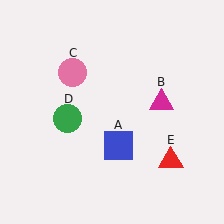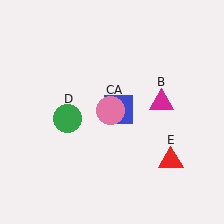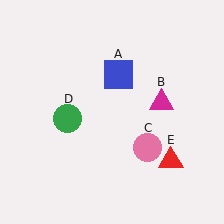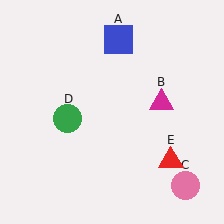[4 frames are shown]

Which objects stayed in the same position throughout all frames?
Magenta triangle (object B) and green circle (object D) and red triangle (object E) remained stationary.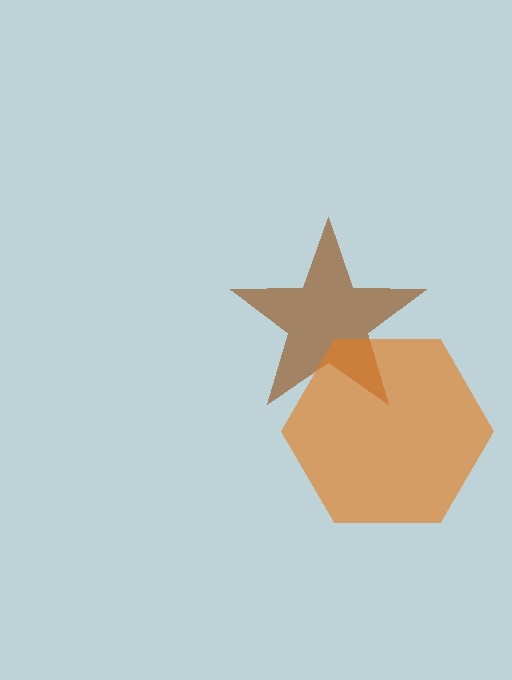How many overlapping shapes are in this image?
There are 2 overlapping shapes in the image.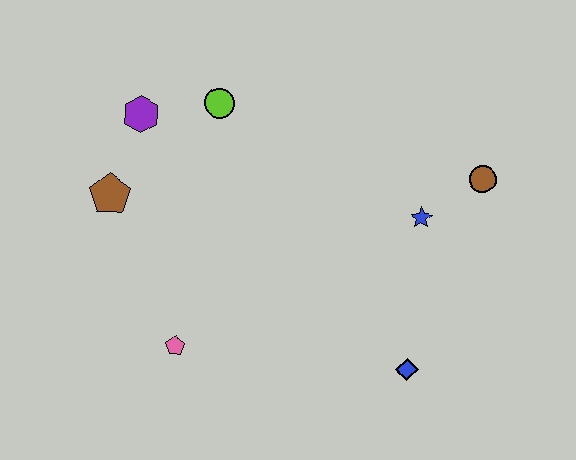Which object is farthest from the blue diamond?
The purple hexagon is farthest from the blue diamond.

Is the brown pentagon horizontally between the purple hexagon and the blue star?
No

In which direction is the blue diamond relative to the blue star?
The blue diamond is below the blue star.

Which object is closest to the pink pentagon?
The brown pentagon is closest to the pink pentagon.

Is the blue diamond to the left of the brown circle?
Yes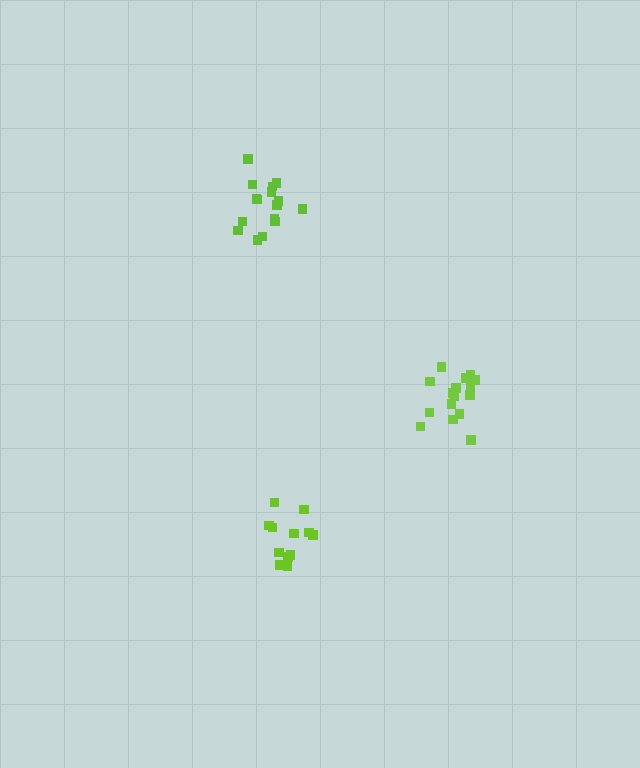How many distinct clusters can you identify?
There are 3 distinct clusters.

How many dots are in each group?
Group 1: 16 dots, Group 2: 12 dots, Group 3: 16 dots (44 total).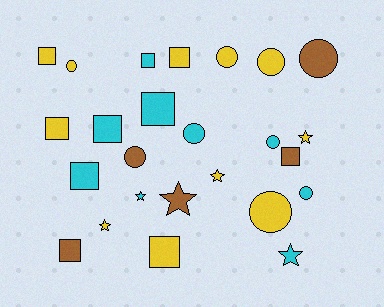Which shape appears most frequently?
Square, with 10 objects.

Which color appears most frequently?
Yellow, with 11 objects.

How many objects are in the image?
There are 25 objects.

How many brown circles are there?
There are 2 brown circles.